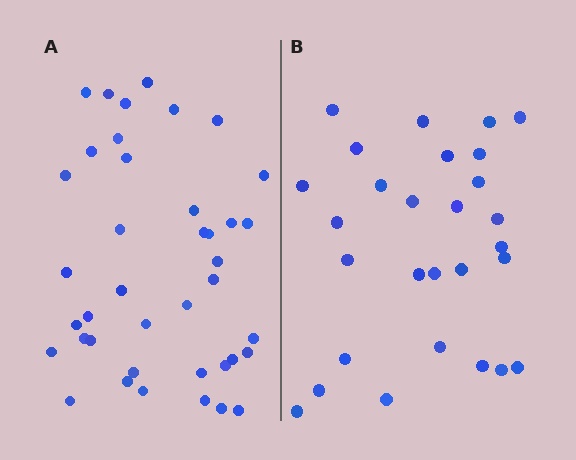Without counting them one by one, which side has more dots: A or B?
Region A (the left region) has more dots.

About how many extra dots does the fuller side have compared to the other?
Region A has roughly 12 or so more dots than region B.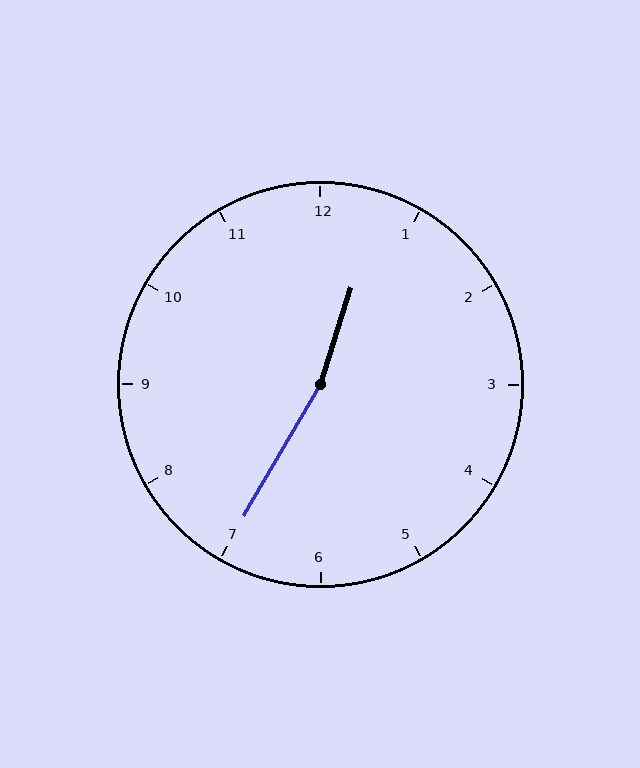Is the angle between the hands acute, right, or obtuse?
It is obtuse.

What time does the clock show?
12:35.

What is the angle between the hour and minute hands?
Approximately 168 degrees.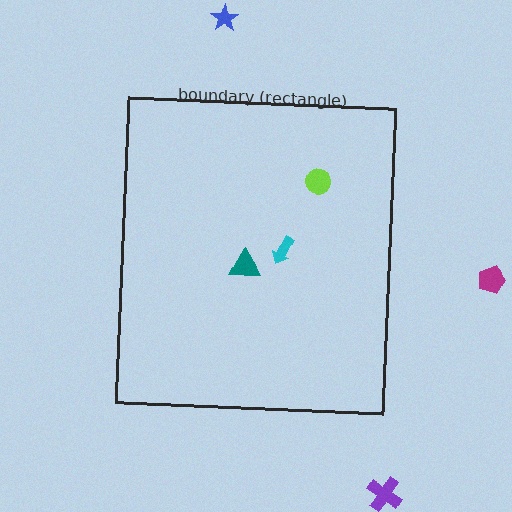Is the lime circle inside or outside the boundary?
Inside.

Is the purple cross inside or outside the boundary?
Outside.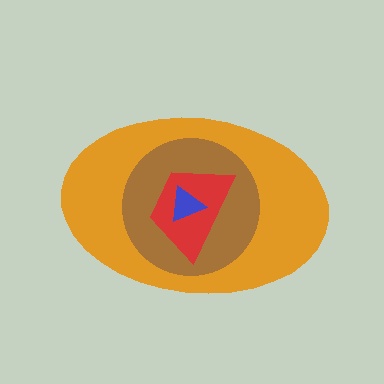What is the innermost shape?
The blue triangle.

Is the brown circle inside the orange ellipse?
Yes.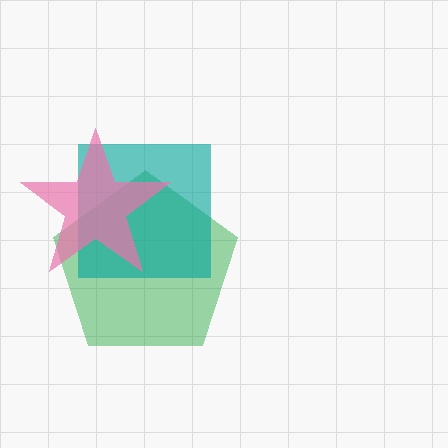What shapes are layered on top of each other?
The layered shapes are: a green pentagon, a teal square, a pink star.